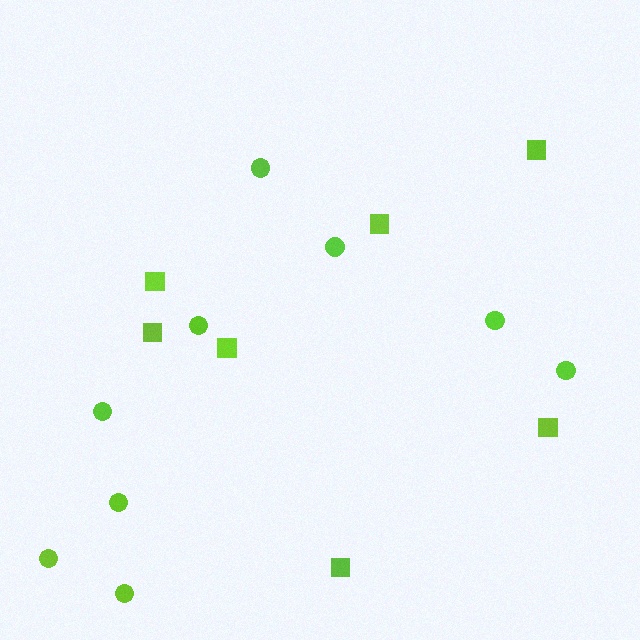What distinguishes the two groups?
There are 2 groups: one group of squares (7) and one group of circles (9).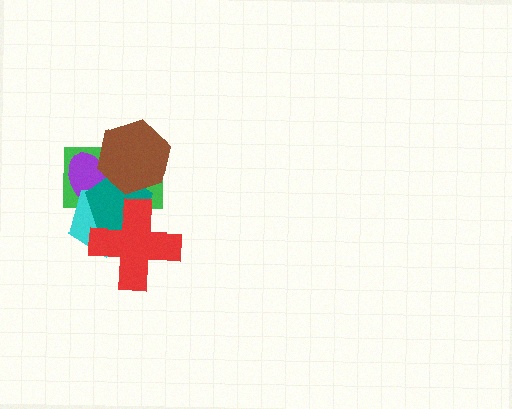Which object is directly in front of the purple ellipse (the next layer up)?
The cyan pentagon is directly in front of the purple ellipse.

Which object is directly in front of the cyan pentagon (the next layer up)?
The teal pentagon is directly in front of the cyan pentagon.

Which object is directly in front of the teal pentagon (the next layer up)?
The brown hexagon is directly in front of the teal pentagon.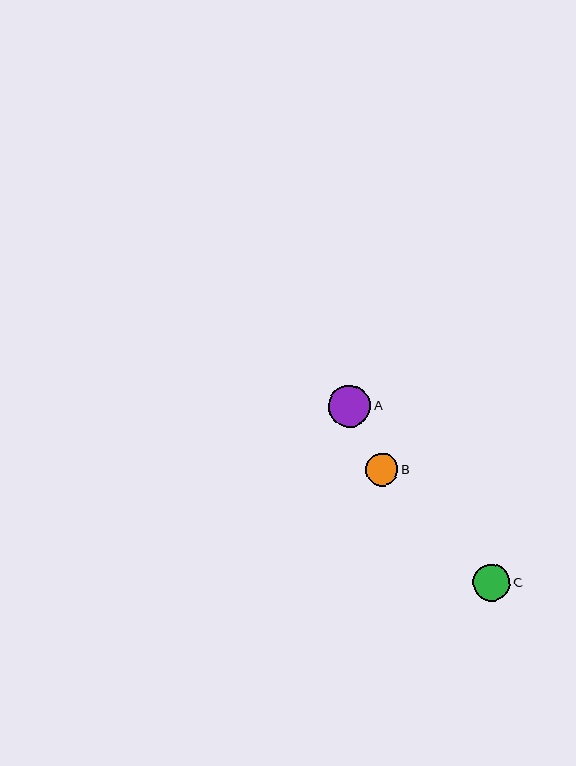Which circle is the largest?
Circle A is the largest with a size of approximately 42 pixels.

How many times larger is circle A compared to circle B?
Circle A is approximately 1.3 times the size of circle B.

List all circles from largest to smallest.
From largest to smallest: A, C, B.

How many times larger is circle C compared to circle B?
Circle C is approximately 1.2 times the size of circle B.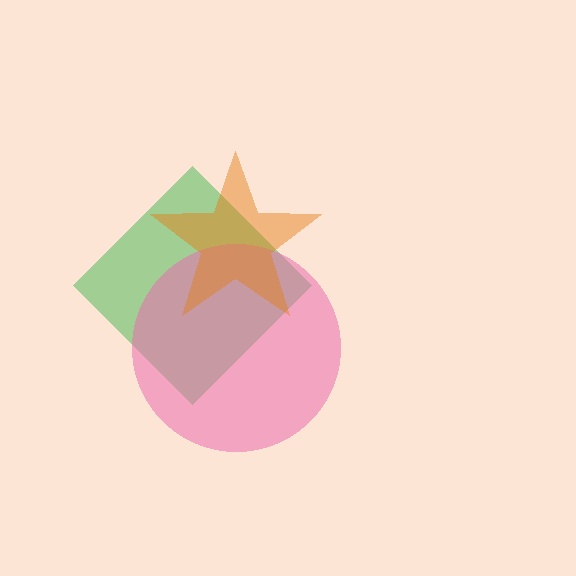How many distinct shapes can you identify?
There are 3 distinct shapes: a green diamond, a pink circle, an orange star.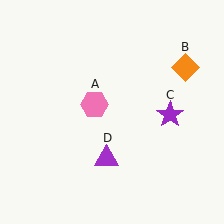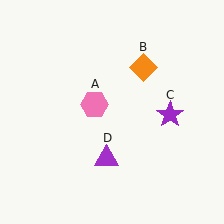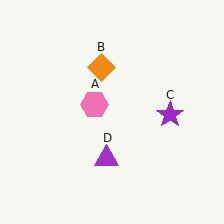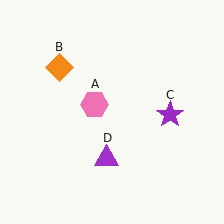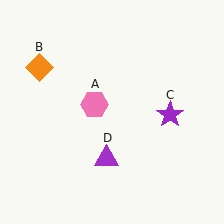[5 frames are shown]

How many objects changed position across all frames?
1 object changed position: orange diamond (object B).